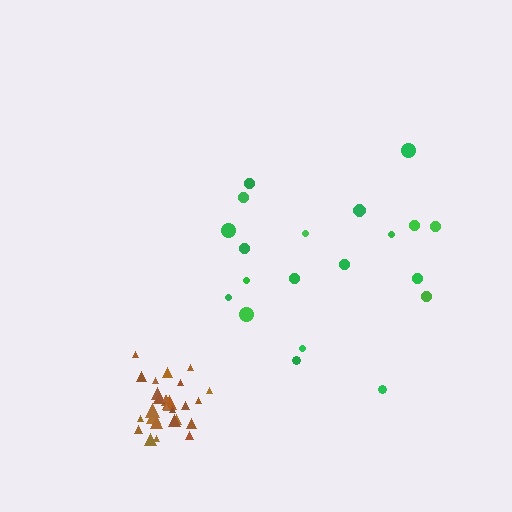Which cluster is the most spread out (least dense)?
Green.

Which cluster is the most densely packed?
Brown.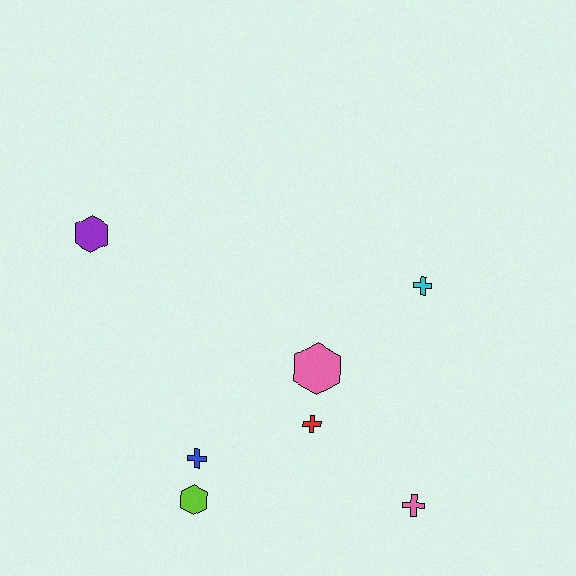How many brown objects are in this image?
There are no brown objects.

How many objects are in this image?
There are 7 objects.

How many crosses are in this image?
There are 4 crosses.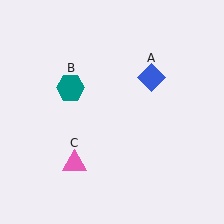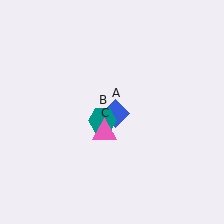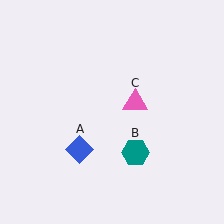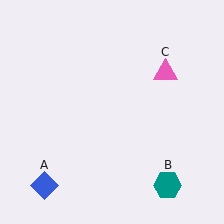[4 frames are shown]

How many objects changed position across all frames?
3 objects changed position: blue diamond (object A), teal hexagon (object B), pink triangle (object C).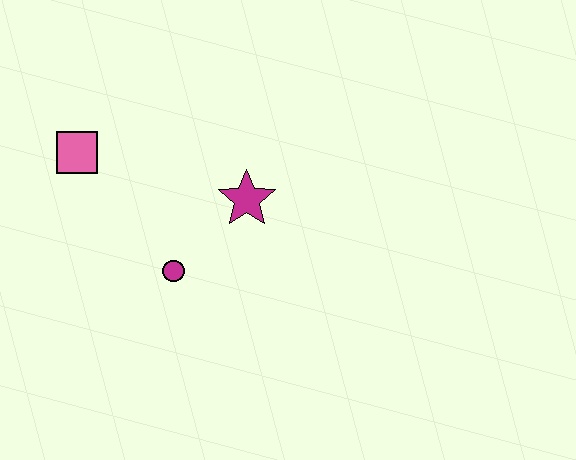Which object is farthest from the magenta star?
The pink square is farthest from the magenta star.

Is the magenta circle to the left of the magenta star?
Yes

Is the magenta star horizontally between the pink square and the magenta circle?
No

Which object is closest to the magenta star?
The magenta circle is closest to the magenta star.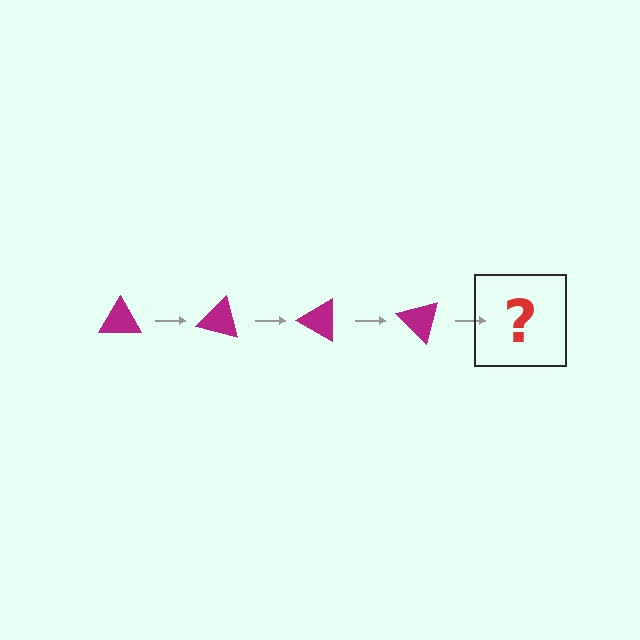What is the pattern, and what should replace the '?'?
The pattern is that the triangle rotates 15 degrees each step. The '?' should be a magenta triangle rotated 60 degrees.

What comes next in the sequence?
The next element should be a magenta triangle rotated 60 degrees.